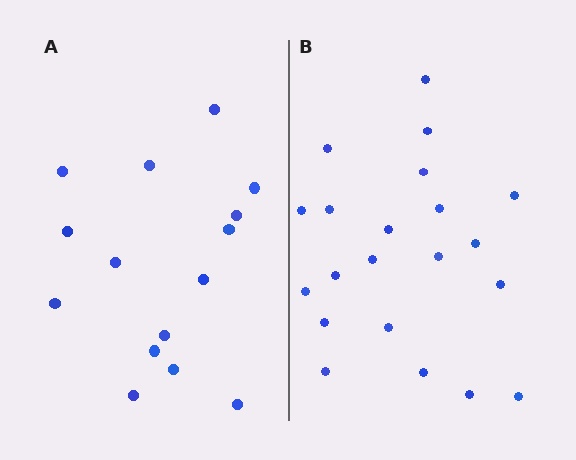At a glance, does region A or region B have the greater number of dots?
Region B (the right region) has more dots.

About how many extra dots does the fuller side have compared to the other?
Region B has about 6 more dots than region A.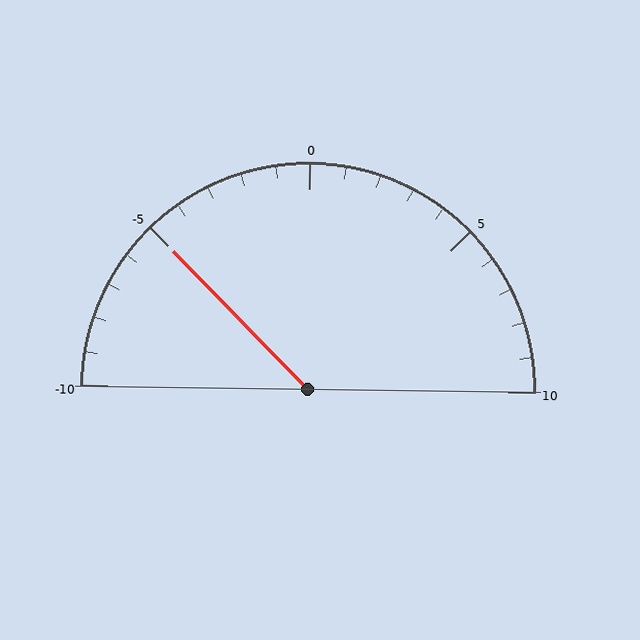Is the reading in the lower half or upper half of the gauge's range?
The reading is in the lower half of the range (-10 to 10).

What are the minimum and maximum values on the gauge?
The gauge ranges from -10 to 10.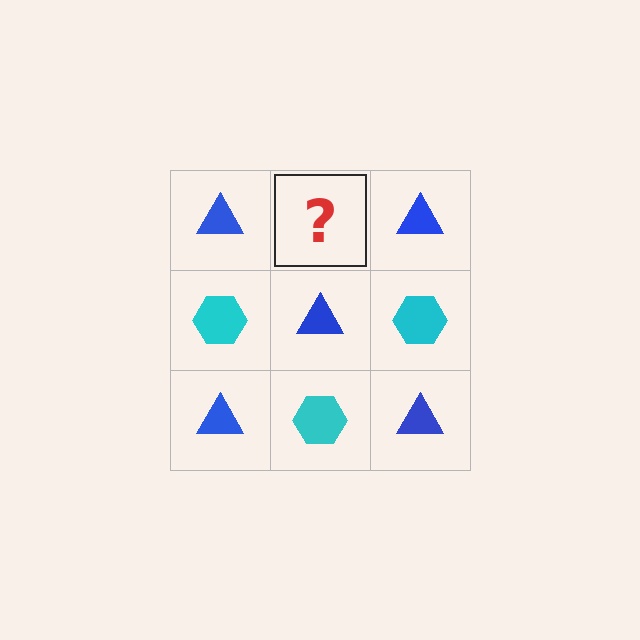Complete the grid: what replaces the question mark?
The question mark should be replaced with a cyan hexagon.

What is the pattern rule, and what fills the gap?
The rule is that it alternates blue triangle and cyan hexagon in a checkerboard pattern. The gap should be filled with a cyan hexagon.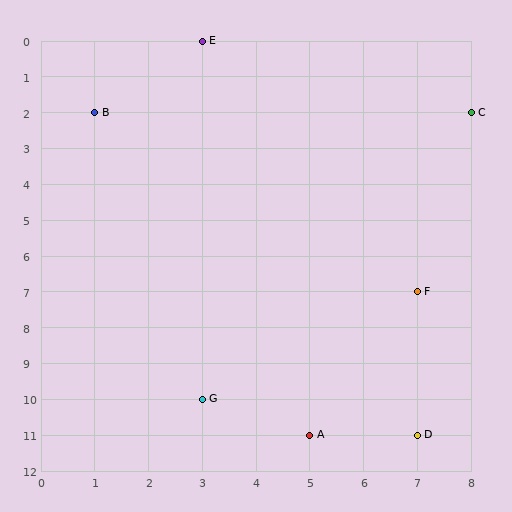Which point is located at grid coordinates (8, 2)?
Point C is at (8, 2).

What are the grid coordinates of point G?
Point G is at grid coordinates (3, 10).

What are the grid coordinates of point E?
Point E is at grid coordinates (3, 0).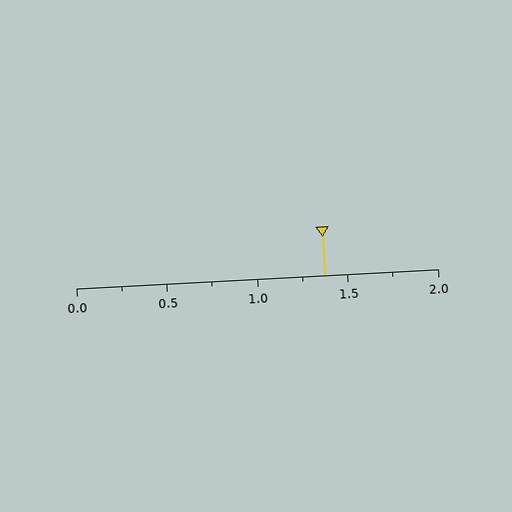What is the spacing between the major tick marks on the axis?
The major ticks are spaced 0.5 apart.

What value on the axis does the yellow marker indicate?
The marker indicates approximately 1.38.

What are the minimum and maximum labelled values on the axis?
The axis runs from 0.0 to 2.0.